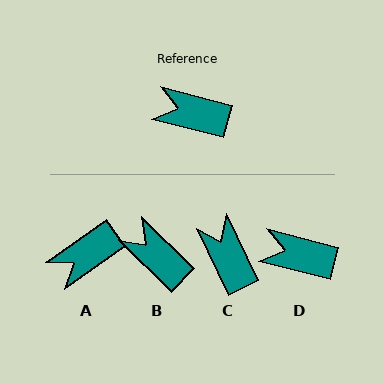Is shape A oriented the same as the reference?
No, it is off by about 50 degrees.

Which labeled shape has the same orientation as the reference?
D.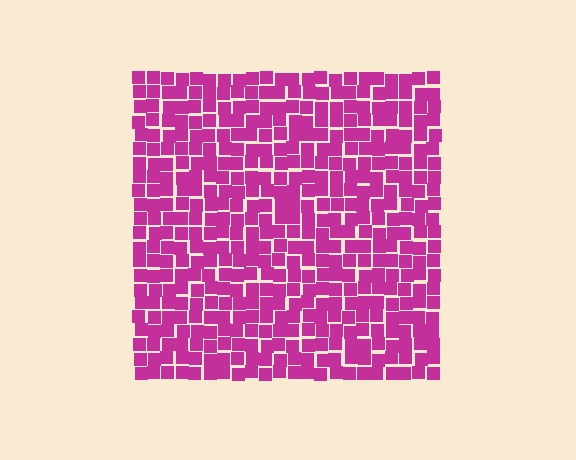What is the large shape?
The large shape is a square.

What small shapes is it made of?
It is made of small squares.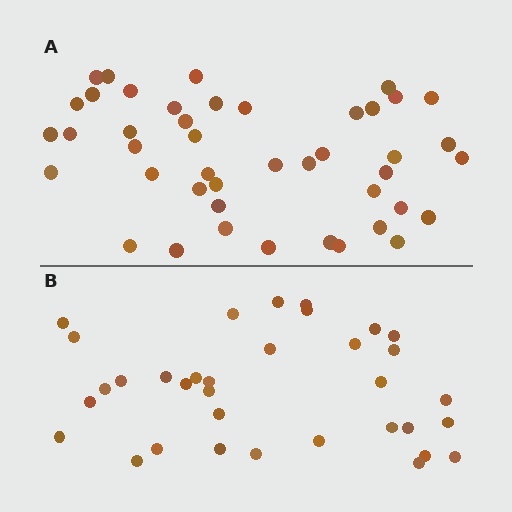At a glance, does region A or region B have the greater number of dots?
Region A (the top region) has more dots.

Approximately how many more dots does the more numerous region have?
Region A has roughly 10 or so more dots than region B.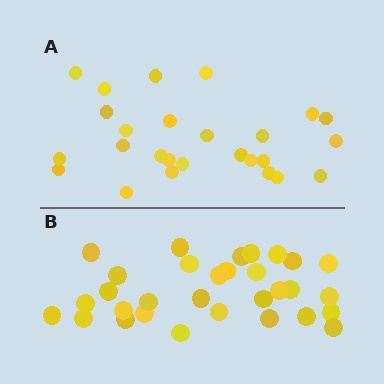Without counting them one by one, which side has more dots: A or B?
Region B (the bottom region) has more dots.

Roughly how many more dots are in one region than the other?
Region B has about 5 more dots than region A.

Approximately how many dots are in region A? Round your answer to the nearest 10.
About 30 dots. (The exact count is 26, which rounds to 30.)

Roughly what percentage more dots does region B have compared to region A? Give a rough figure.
About 20% more.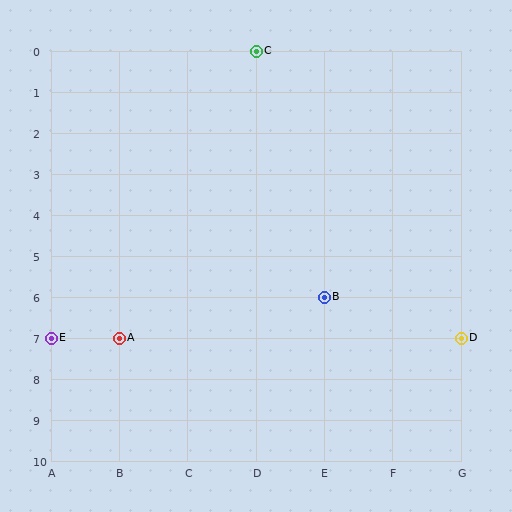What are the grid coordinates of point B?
Point B is at grid coordinates (E, 6).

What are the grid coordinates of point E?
Point E is at grid coordinates (A, 7).